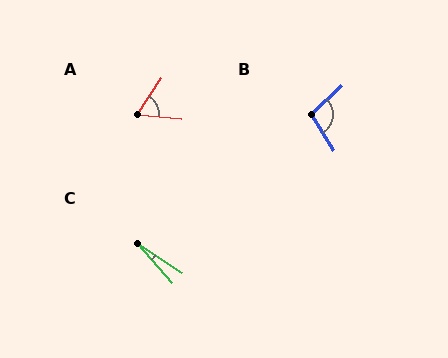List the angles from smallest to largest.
C (15°), A (61°), B (102°).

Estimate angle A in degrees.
Approximately 61 degrees.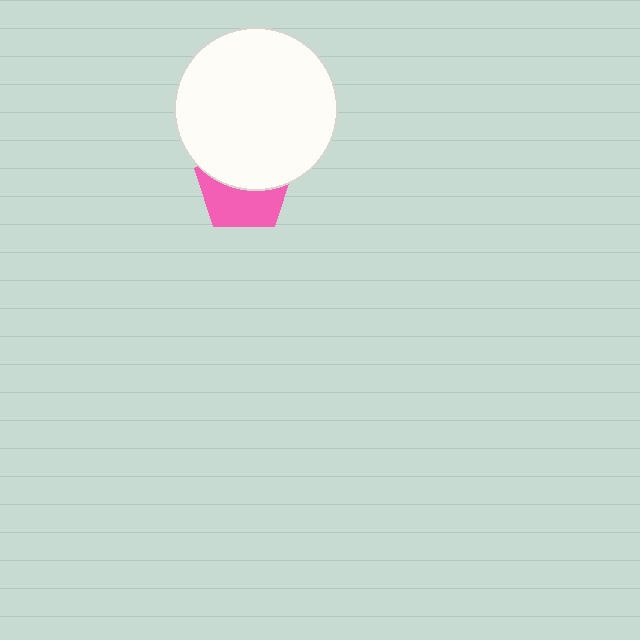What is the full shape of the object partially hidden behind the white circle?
The partially hidden object is a pink pentagon.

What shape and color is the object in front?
The object in front is a white circle.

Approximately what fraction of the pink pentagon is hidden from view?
Roughly 52% of the pink pentagon is hidden behind the white circle.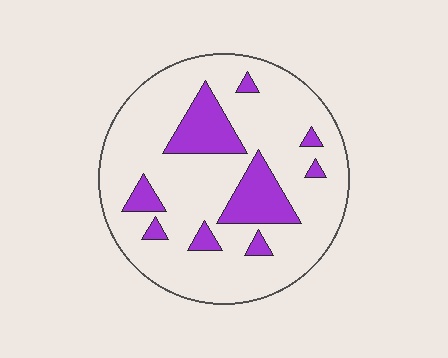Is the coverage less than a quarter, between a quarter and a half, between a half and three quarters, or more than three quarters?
Less than a quarter.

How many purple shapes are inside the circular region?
9.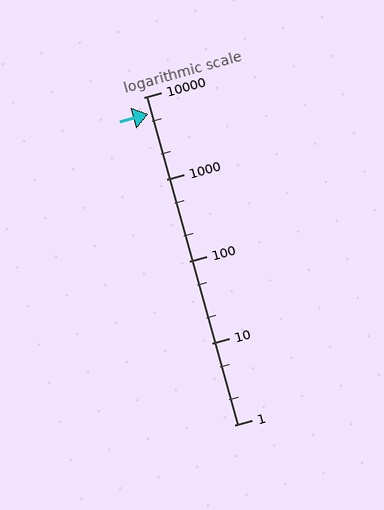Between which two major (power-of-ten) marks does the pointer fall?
The pointer is between 1000 and 10000.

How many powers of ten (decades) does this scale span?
The scale spans 4 decades, from 1 to 10000.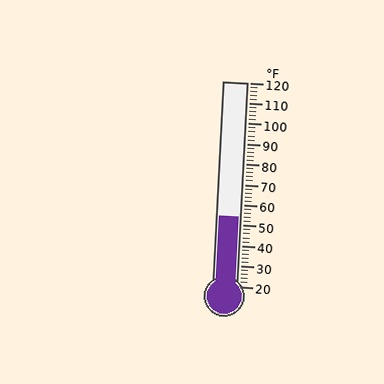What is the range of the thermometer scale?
The thermometer scale ranges from 20°F to 120°F.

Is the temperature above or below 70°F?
The temperature is below 70°F.